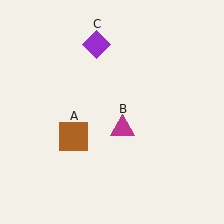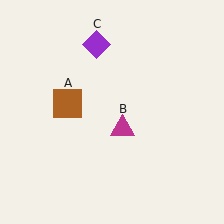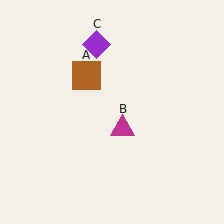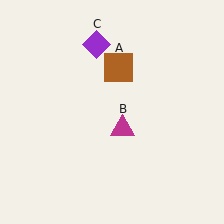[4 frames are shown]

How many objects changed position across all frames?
1 object changed position: brown square (object A).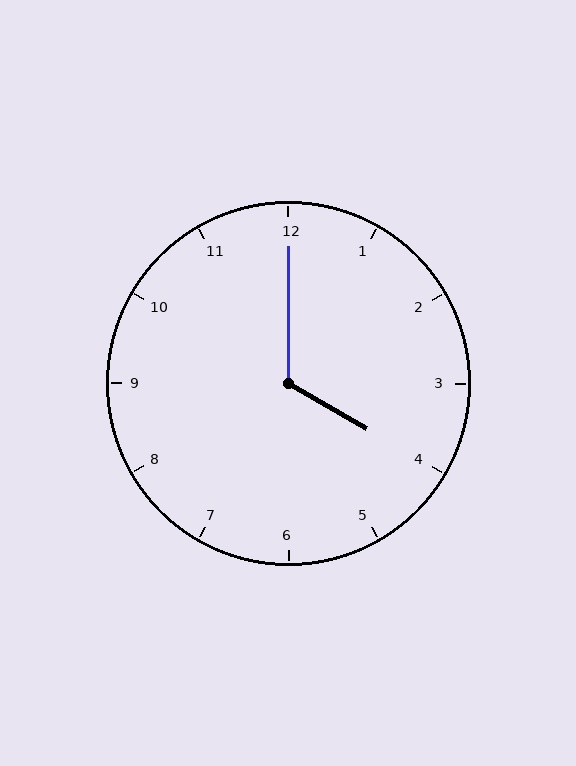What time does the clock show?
4:00.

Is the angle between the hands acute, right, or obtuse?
It is obtuse.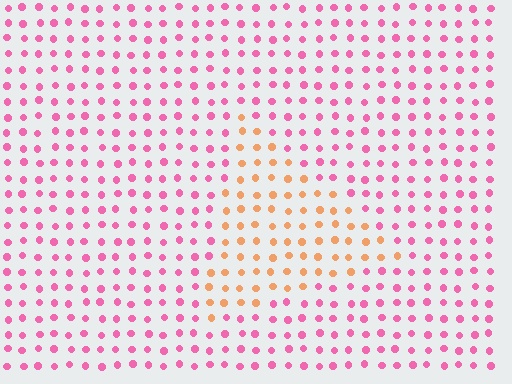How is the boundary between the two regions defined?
The boundary is defined purely by a slight shift in hue (about 56 degrees). Spacing, size, and orientation are identical on both sides.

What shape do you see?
I see a triangle.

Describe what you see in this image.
The image is filled with small pink elements in a uniform arrangement. A triangle-shaped region is visible where the elements are tinted to a slightly different hue, forming a subtle color boundary.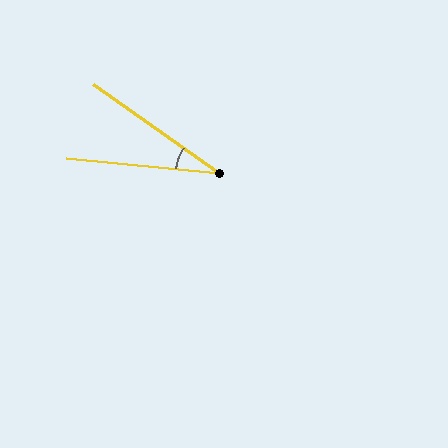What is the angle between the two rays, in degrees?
Approximately 30 degrees.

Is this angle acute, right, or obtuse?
It is acute.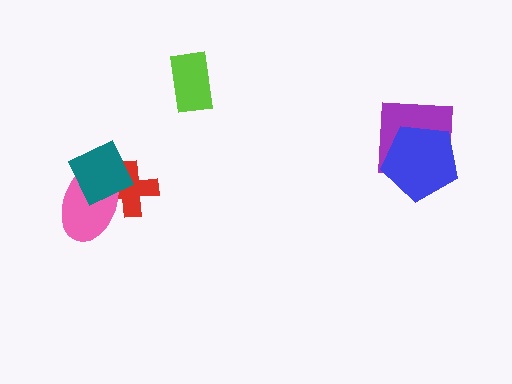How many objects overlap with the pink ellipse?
2 objects overlap with the pink ellipse.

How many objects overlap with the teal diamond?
2 objects overlap with the teal diamond.